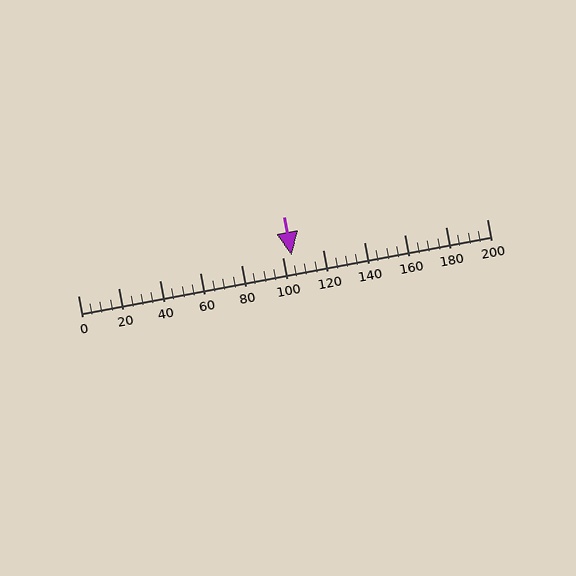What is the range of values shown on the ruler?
The ruler shows values from 0 to 200.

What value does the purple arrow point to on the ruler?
The purple arrow points to approximately 105.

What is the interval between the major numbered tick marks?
The major tick marks are spaced 20 units apart.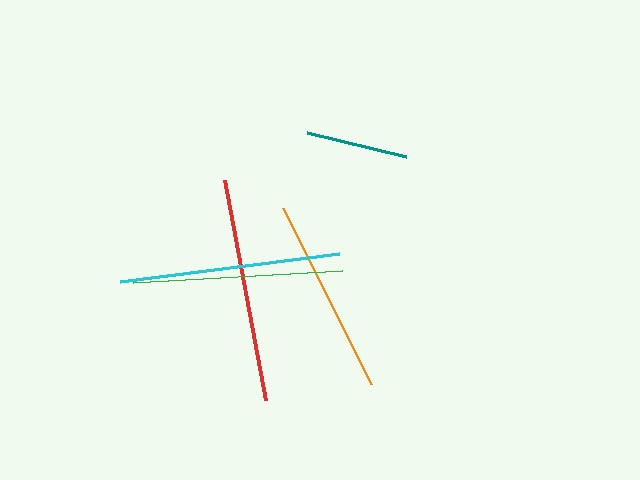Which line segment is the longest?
The red line is the longest at approximately 224 pixels.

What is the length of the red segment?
The red segment is approximately 224 pixels long.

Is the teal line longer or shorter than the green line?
The green line is longer than the teal line.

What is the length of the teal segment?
The teal segment is approximately 102 pixels long.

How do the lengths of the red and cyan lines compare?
The red and cyan lines are approximately the same length.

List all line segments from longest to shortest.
From longest to shortest: red, cyan, green, orange, teal.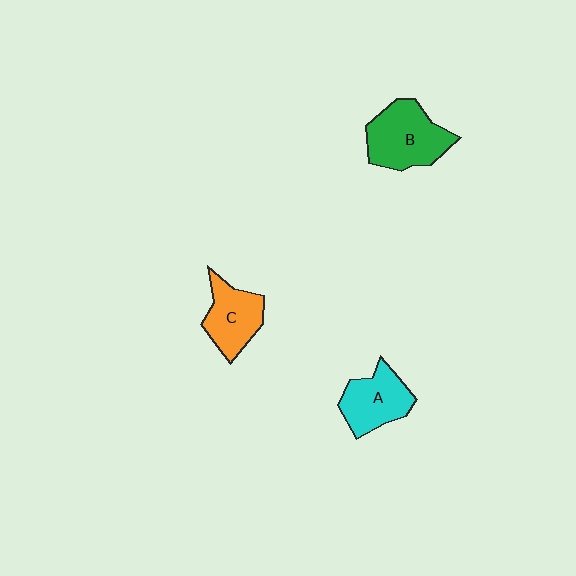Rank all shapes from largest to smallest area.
From largest to smallest: B (green), A (cyan), C (orange).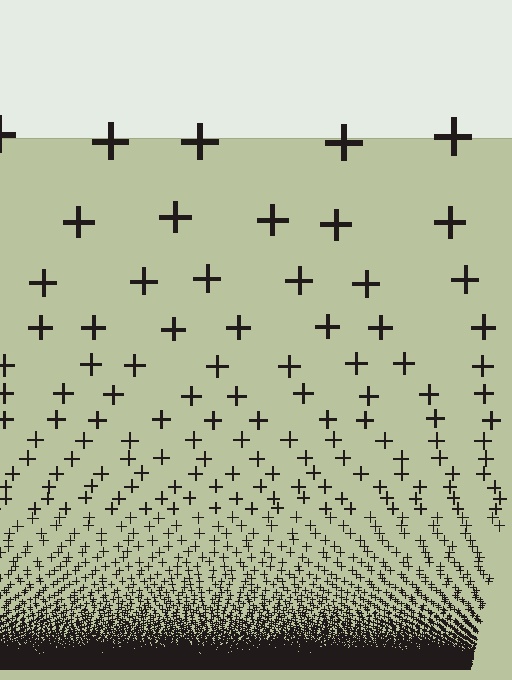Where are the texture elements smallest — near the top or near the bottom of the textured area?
Near the bottom.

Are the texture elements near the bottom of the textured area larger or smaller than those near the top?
Smaller. The gradient is inverted — elements near the bottom are smaller and denser.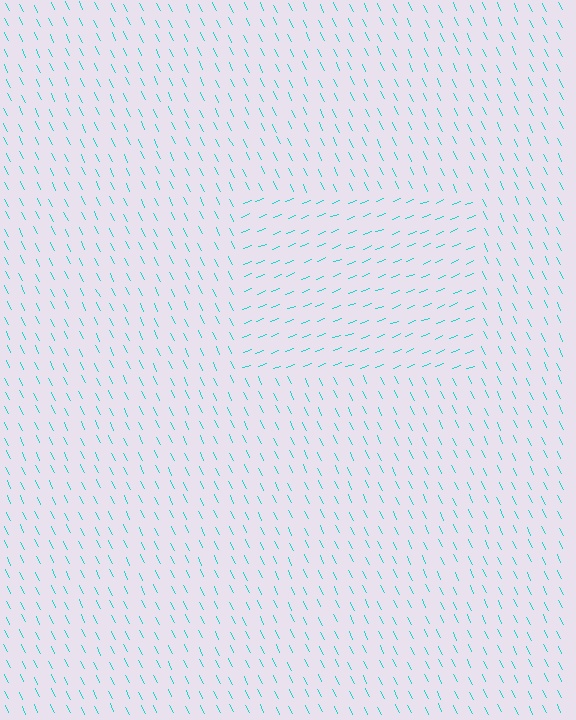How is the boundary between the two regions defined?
The boundary is defined purely by a change in line orientation (approximately 85 degrees difference). All lines are the same color and thickness.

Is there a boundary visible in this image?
Yes, there is a texture boundary formed by a change in line orientation.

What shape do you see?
I see a rectangle.